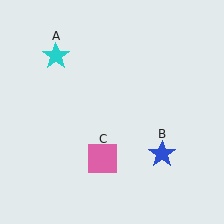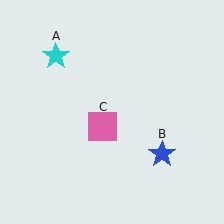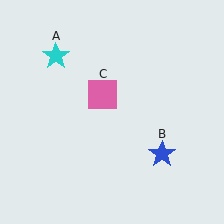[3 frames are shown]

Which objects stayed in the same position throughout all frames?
Cyan star (object A) and blue star (object B) remained stationary.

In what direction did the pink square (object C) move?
The pink square (object C) moved up.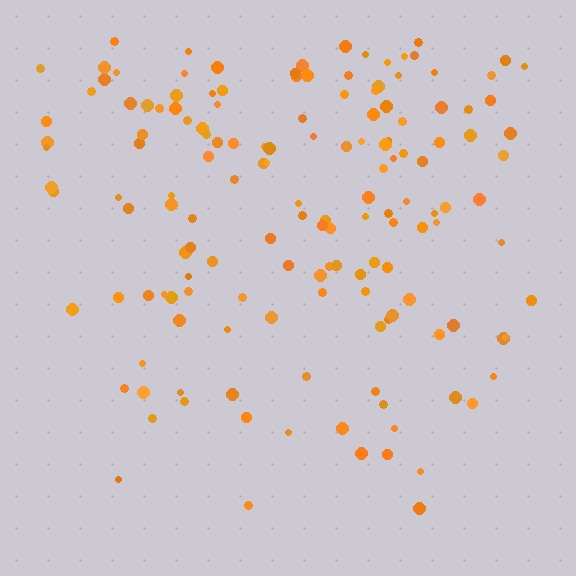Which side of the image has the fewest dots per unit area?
The bottom.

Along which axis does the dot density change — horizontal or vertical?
Vertical.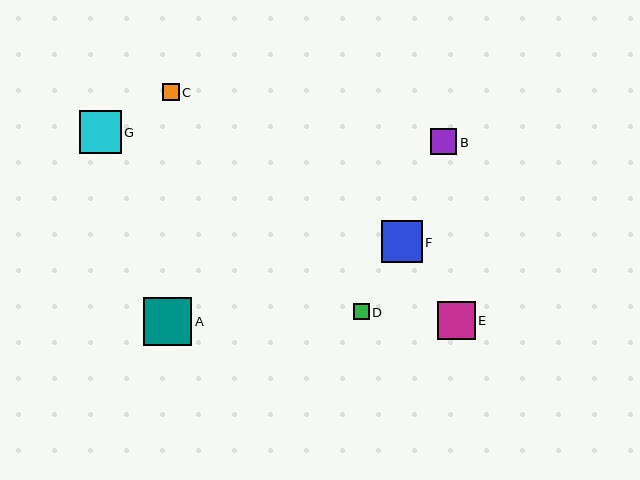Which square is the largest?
Square A is the largest with a size of approximately 48 pixels.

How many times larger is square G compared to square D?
Square G is approximately 2.6 times the size of square D.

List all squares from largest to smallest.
From largest to smallest: A, G, F, E, B, C, D.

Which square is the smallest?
Square D is the smallest with a size of approximately 16 pixels.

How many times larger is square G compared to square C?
Square G is approximately 2.5 times the size of square C.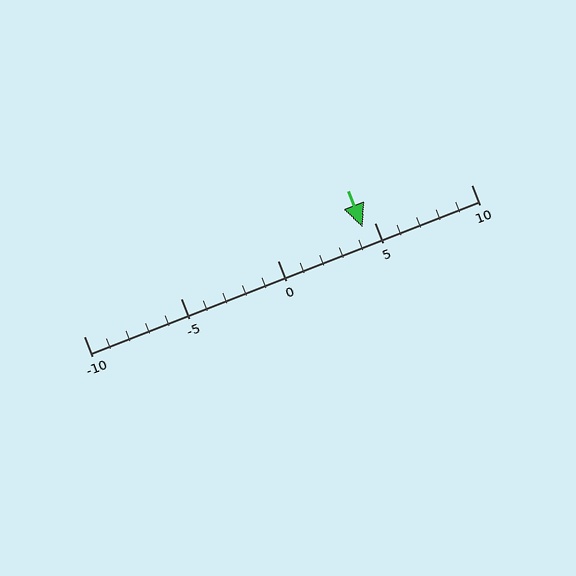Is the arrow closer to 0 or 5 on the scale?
The arrow is closer to 5.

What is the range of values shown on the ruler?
The ruler shows values from -10 to 10.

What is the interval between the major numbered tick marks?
The major tick marks are spaced 5 units apart.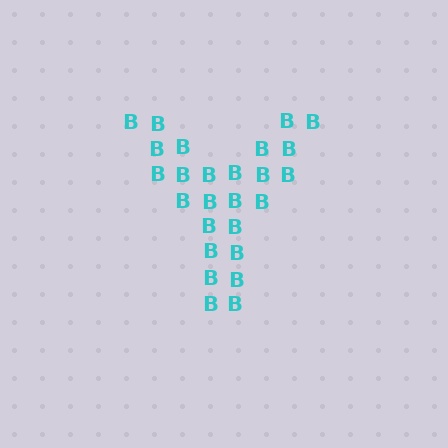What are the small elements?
The small elements are letter B's.